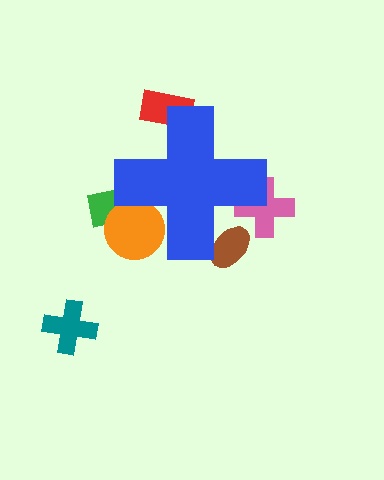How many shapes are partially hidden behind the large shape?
5 shapes are partially hidden.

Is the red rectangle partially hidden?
Yes, the red rectangle is partially hidden behind the blue cross.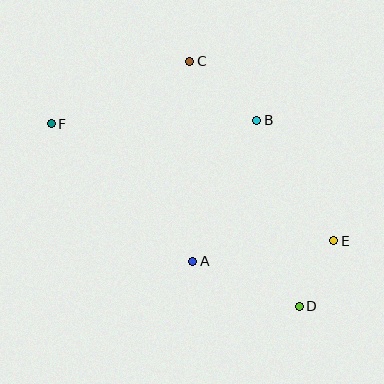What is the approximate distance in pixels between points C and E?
The distance between C and E is approximately 230 pixels.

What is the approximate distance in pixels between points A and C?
The distance between A and C is approximately 200 pixels.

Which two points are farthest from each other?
Points D and F are farthest from each other.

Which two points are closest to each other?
Points D and E are closest to each other.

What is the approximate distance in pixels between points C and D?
The distance between C and D is approximately 268 pixels.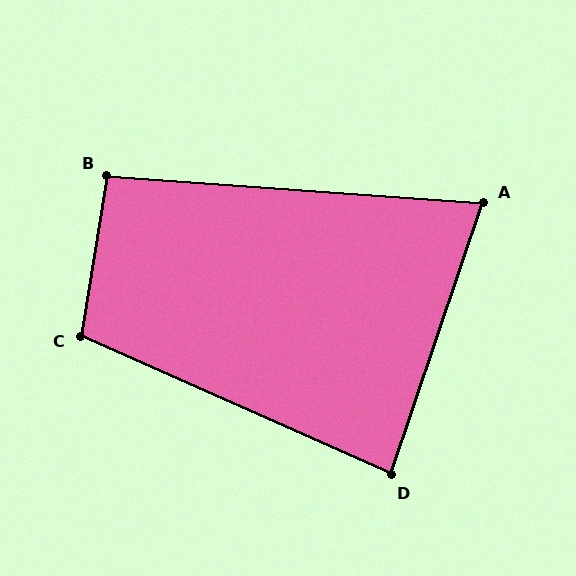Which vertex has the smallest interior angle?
A, at approximately 75 degrees.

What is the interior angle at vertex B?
Approximately 95 degrees (obtuse).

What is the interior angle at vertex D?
Approximately 85 degrees (acute).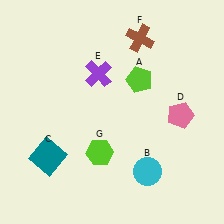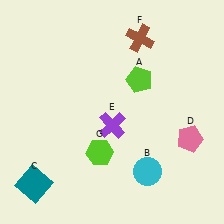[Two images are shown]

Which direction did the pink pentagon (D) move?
The pink pentagon (D) moved down.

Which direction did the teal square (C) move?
The teal square (C) moved down.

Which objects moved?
The objects that moved are: the teal square (C), the pink pentagon (D), the purple cross (E).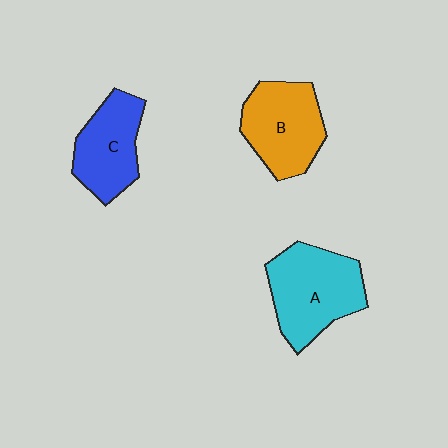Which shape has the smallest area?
Shape C (blue).